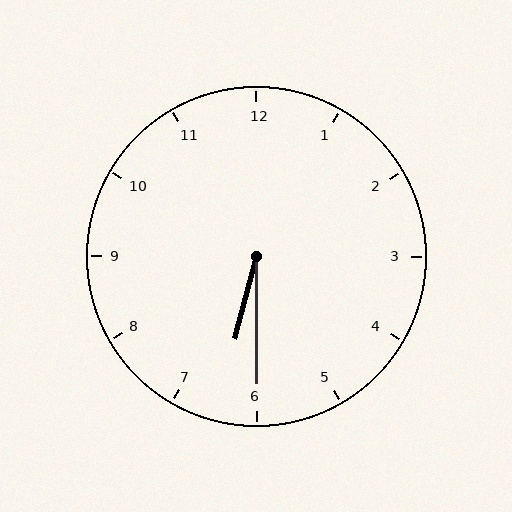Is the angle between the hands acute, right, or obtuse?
It is acute.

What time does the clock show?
6:30.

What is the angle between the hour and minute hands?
Approximately 15 degrees.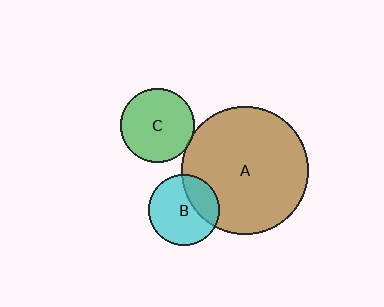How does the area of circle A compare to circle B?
Approximately 3.2 times.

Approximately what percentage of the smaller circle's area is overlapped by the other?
Approximately 5%.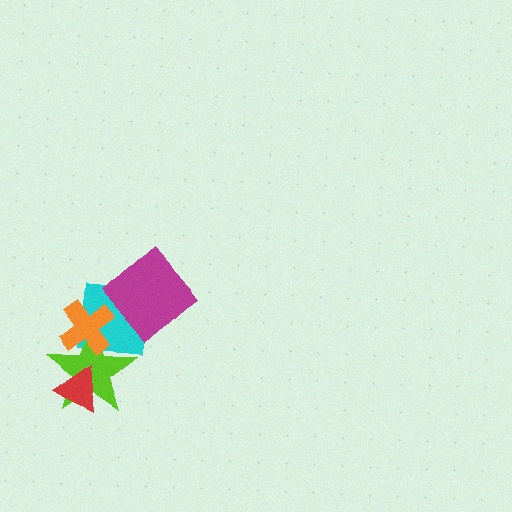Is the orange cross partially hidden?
No, no other shape covers it.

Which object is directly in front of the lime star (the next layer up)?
The orange cross is directly in front of the lime star.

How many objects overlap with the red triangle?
1 object overlaps with the red triangle.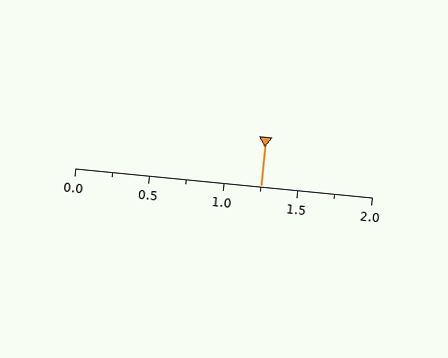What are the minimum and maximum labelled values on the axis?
The axis runs from 0.0 to 2.0.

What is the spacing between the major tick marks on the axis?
The major ticks are spaced 0.5 apart.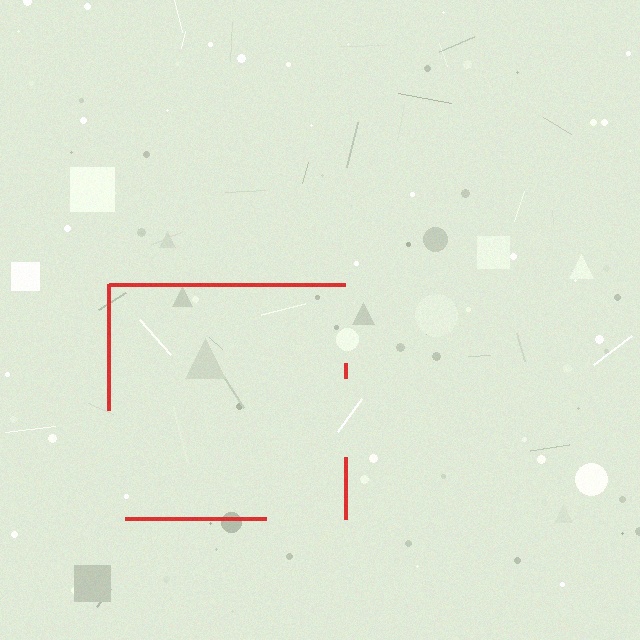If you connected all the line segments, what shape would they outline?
They would outline a square.